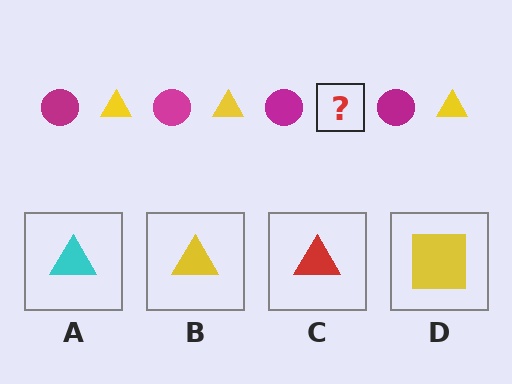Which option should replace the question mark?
Option B.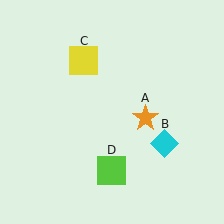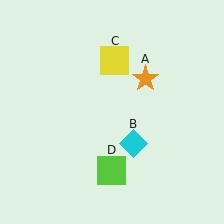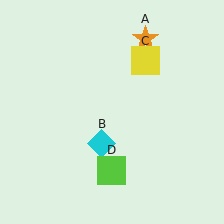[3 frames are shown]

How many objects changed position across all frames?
3 objects changed position: orange star (object A), cyan diamond (object B), yellow square (object C).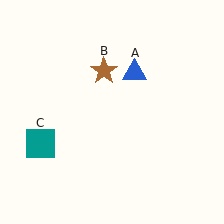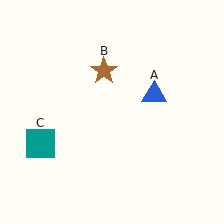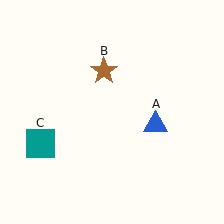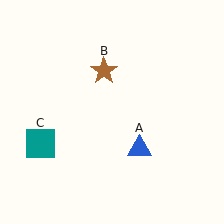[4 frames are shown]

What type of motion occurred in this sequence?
The blue triangle (object A) rotated clockwise around the center of the scene.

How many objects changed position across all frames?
1 object changed position: blue triangle (object A).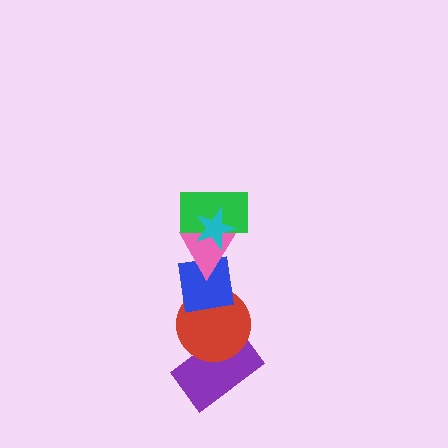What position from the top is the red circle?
The red circle is 5th from the top.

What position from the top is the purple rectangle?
The purple rectangle is 6th from the top.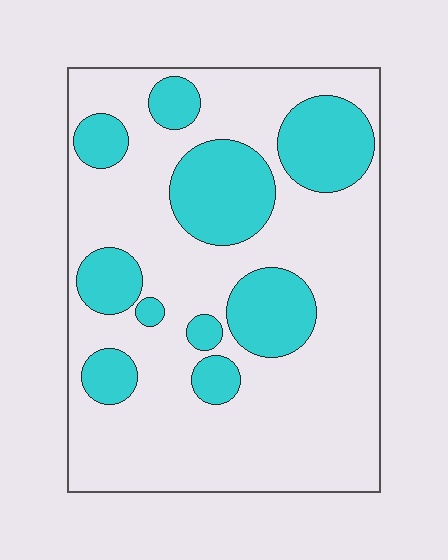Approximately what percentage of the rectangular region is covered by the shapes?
Approximately 30%.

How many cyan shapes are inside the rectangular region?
10.